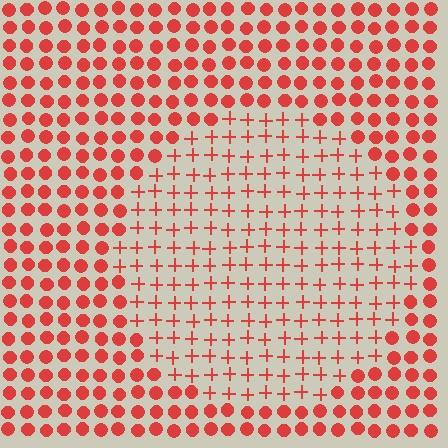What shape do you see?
I see a circle.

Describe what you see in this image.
The image is filled with small red elements arranged in a uniform grid. A circle-shaped region contains plus signs, while the surrounding area contains circles. The boundary is defined purely by the change in element shape.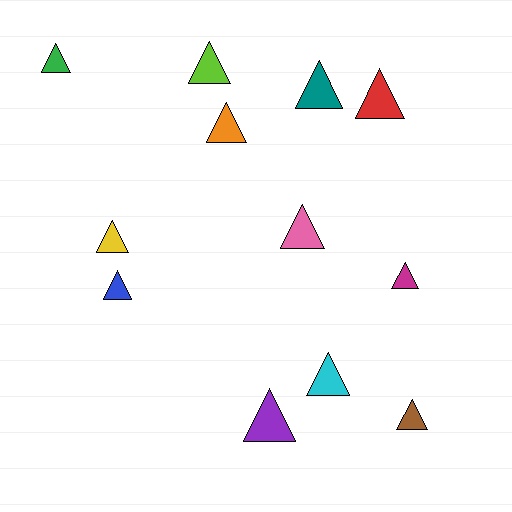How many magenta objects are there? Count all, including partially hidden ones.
There is 1 magenta object.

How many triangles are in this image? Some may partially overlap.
There are 12 triangles.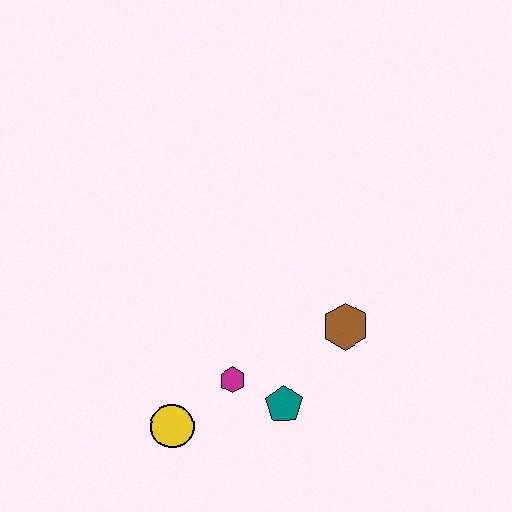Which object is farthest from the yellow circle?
The brown hexagon is farthest from the yellow circle.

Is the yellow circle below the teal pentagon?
Yes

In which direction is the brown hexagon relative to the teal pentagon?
The brown hexagon is above the teal pentagon.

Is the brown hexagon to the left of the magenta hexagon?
No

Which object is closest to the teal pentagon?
The magenta hexagon is closest to the teal pentagon.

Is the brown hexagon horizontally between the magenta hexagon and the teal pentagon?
No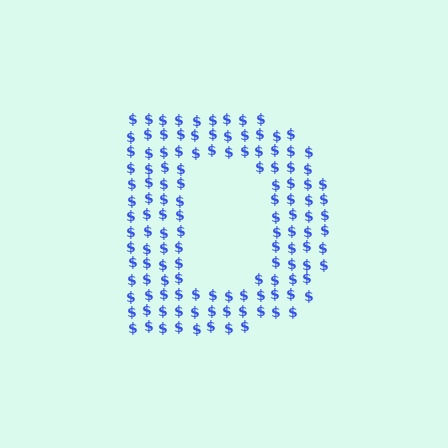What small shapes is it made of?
It is made of small dollar signs.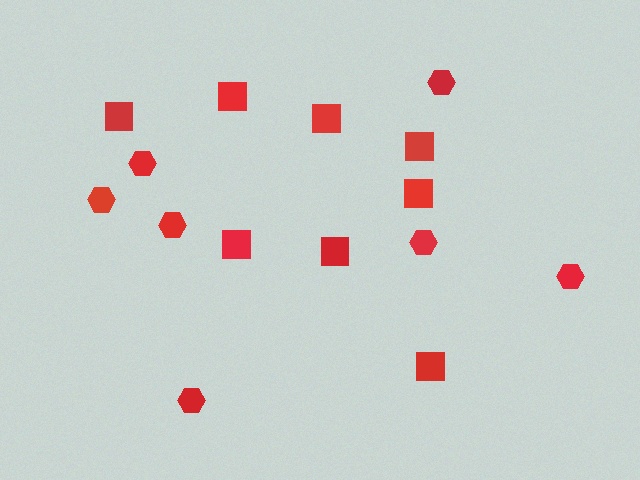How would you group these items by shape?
There are 2 groups: one group of squares (8) and one group of hexagons (7).